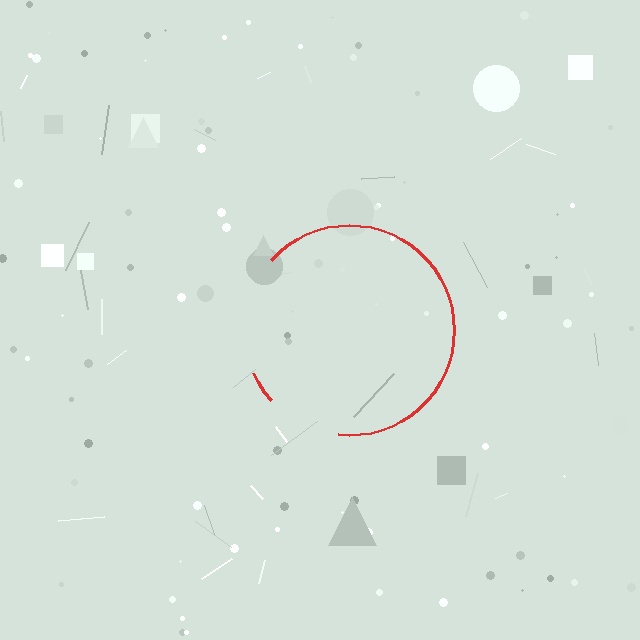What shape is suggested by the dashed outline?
The dashed outline suggests a circle.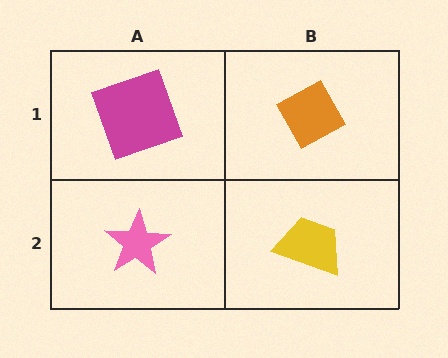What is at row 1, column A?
A magenta square.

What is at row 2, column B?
A yellow trapezoid.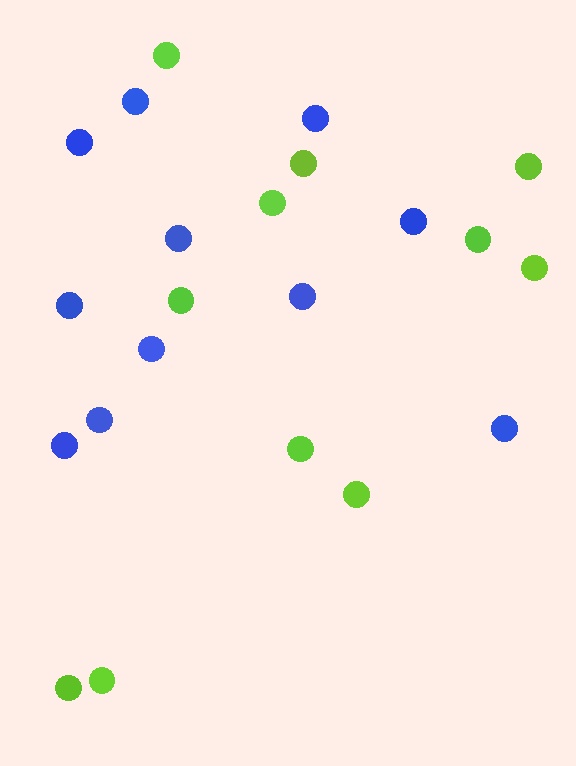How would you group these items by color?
There are 2 groups: one group of blue circles (11) and one group of lime circles (11).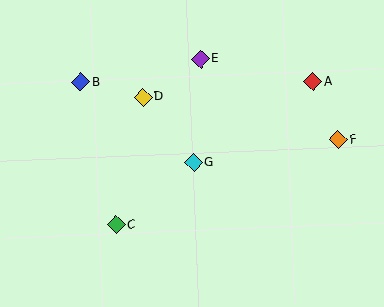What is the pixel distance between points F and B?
The distance between F and B is 264 pixels.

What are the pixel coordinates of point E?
Point E is at (200, 59).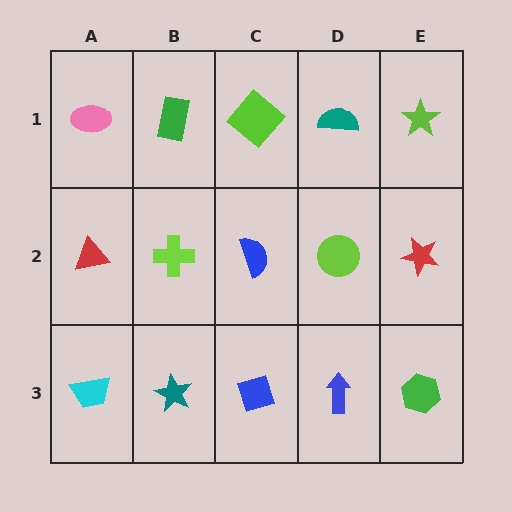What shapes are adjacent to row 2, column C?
A lime diamond (row 1, column C), a blue diamond (row 3, column C), a lime cross (row 2, column B), a lime circle (row 2, column D).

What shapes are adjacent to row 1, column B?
A lime cross (row 2, column B), a pink ellipse (row 1, column A), a lime diamond (row 1, column C).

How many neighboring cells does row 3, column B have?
3.